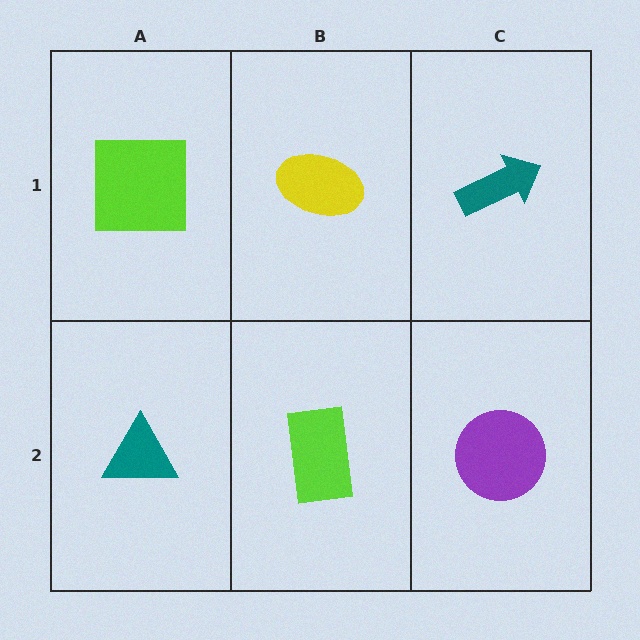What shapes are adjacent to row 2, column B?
A yellow ellipse (row 1, column B), a teal triangle (row 2, column A), a purple circle (row 2, column C).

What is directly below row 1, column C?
A purple circle.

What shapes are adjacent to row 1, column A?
A teal triangle (row 2, column A), a yellow ellipse (row 1, column B).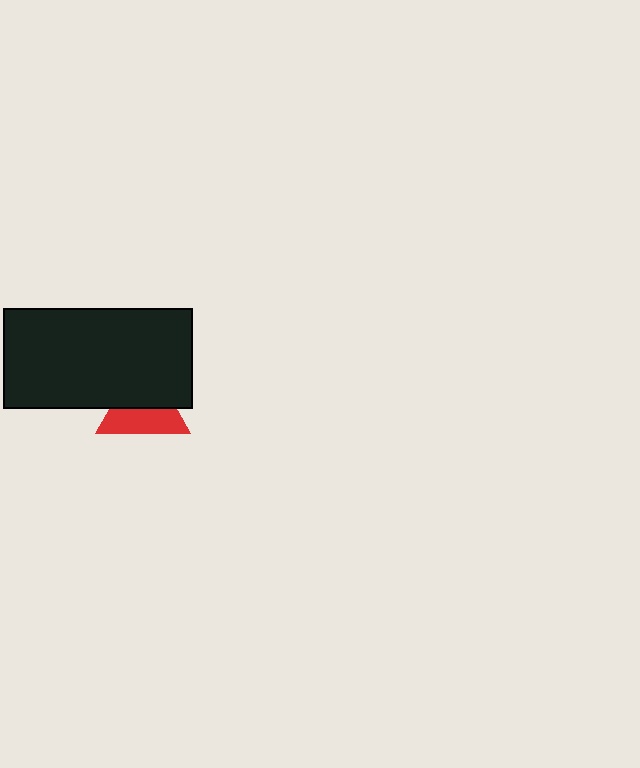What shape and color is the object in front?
The object in front is a black rectangle.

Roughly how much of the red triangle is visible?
About half of it is visible (roughly 49%).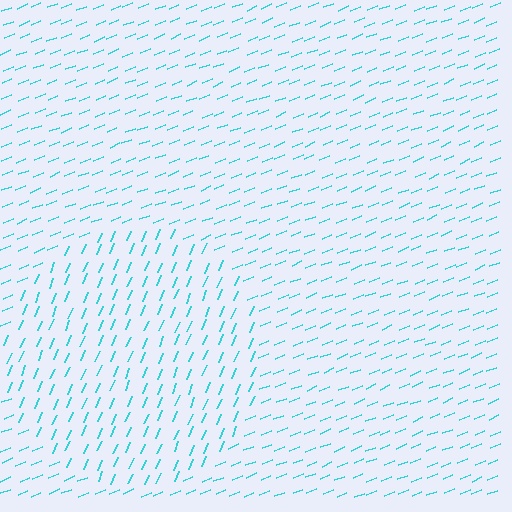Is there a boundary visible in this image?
Yes, there is a texture boundary formed by a change in line orientation.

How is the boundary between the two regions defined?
The boundary is defined purely by a change in line orientation (approximately 45 degrees difference). All lines are the same color and thickness.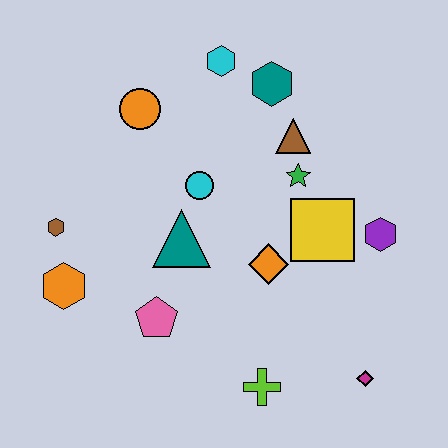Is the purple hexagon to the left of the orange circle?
No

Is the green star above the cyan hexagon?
No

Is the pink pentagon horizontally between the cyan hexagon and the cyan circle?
No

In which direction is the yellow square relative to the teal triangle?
The yellow square is to the right of the teal triangle.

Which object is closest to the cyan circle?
The teal triangle is closest to the cyan circle.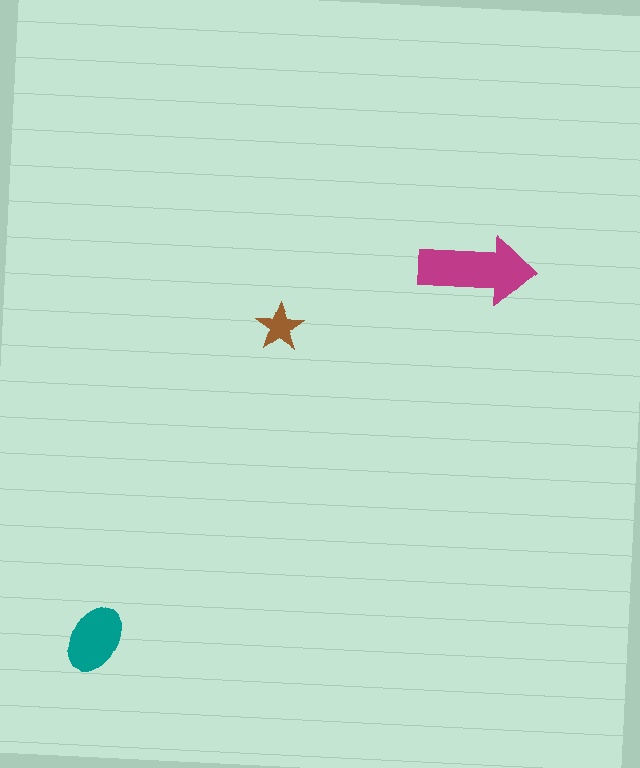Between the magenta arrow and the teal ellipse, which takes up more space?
The magenta arrow.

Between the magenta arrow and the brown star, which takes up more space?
The magenta arrow.